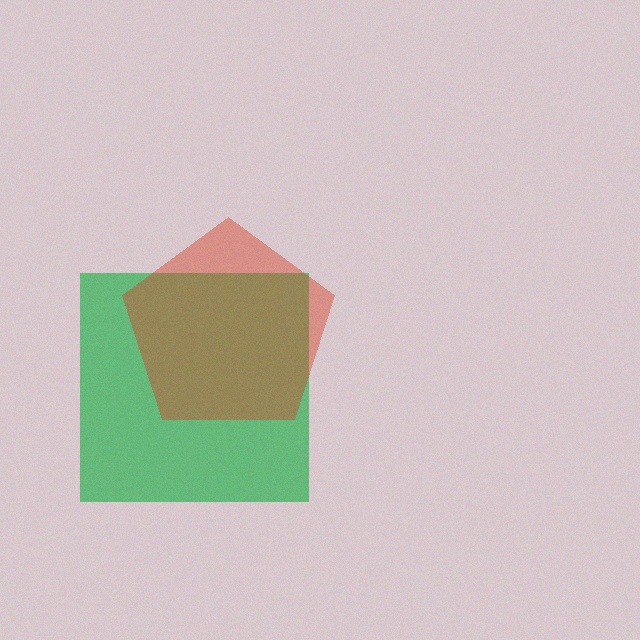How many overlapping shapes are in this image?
There are 2 overlapping shapes in the image.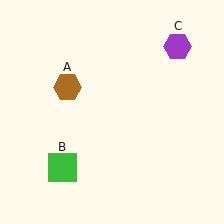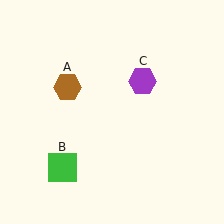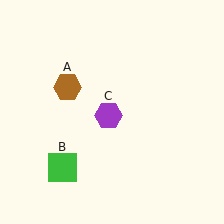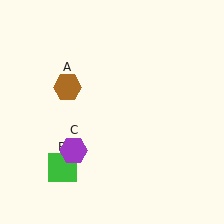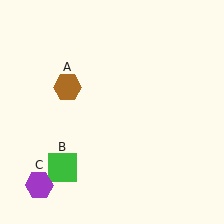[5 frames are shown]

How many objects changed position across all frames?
1 object changed position: purple hexagon (object C).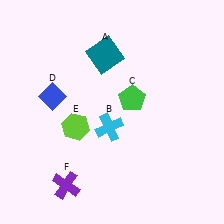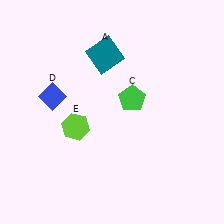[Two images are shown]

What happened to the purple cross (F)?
The purple cross (F) was removed in Image 2. It was in the bottom-left area of Image 1.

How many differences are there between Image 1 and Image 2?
There are 2 differences between the two images.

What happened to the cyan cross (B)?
The cyan cross (B) was removed in Image 2. It was in the bottom-left area of Image 1.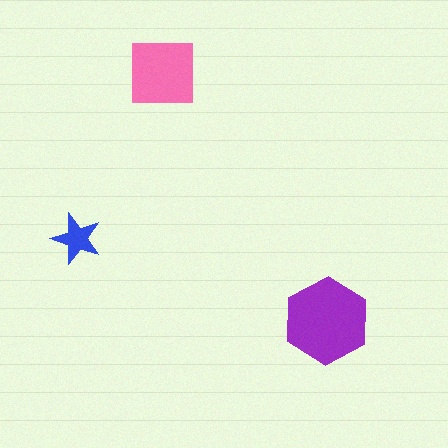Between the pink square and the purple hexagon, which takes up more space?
The purple hexagon.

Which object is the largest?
The purple hexagon.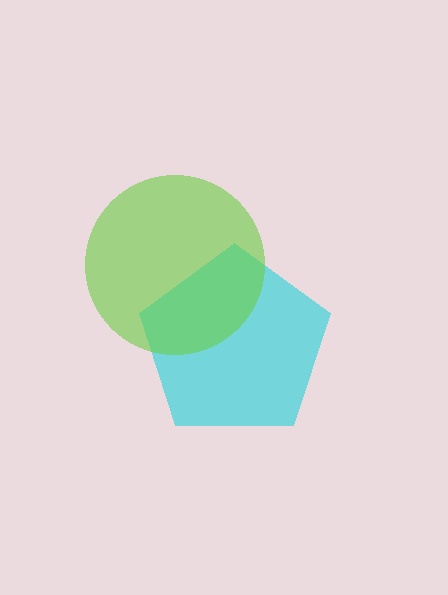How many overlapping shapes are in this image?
There are 2 overlapping shapes in the image.